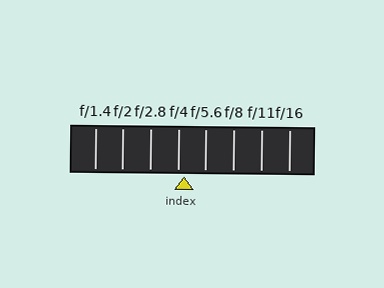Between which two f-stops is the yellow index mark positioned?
The index mark is between f/4 and f/5.6.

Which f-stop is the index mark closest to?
The index mark is closest to f/4.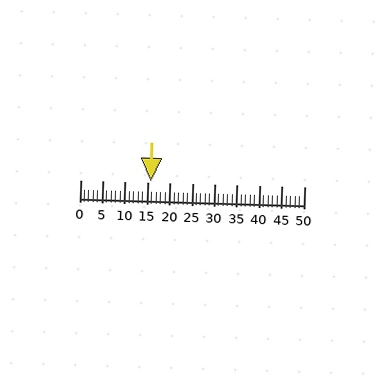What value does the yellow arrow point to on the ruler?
The yellow arrow points to approximately 16.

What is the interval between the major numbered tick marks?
The major tick marks are spaced 5 units apart.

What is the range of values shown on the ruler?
The ruler shows values from 0 to 50.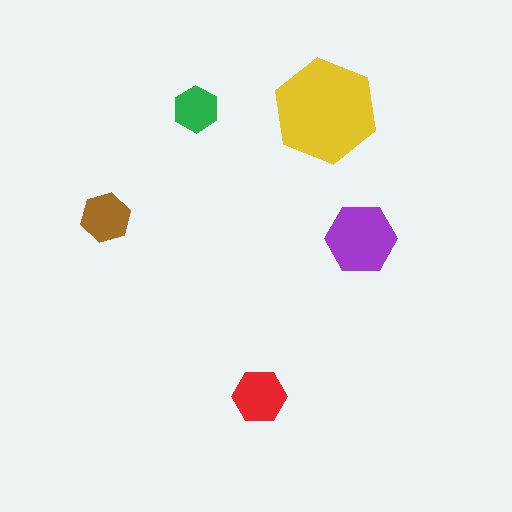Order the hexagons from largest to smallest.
the yellow one, the purple one, the red one, the brown one, the green one.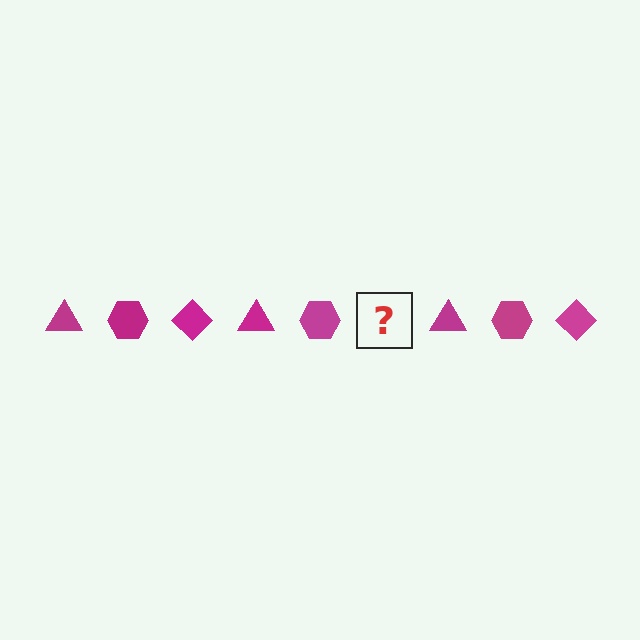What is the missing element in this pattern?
The missing element is a magenta diamond.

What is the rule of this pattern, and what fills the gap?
The rule is that the pattern cycles through triangle, hexagon, diamond shapes in magenta. The gap should be filled with a magenta diamond.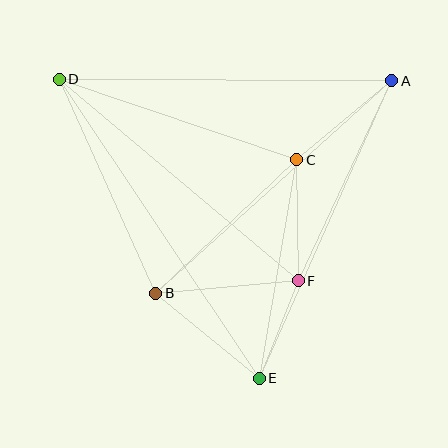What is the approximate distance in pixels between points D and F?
The distance between D and F is approximately 313 pixels.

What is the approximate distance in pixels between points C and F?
The distance between C and F is approximately 121 pixels.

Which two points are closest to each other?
Points E and F are closest to each other.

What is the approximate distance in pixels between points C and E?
The distance between C and E is approximately 222 pixels.